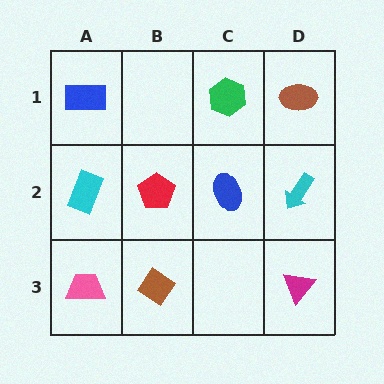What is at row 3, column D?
A magenta triangle.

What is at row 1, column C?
A green hexagon.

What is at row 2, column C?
A blue ellipse.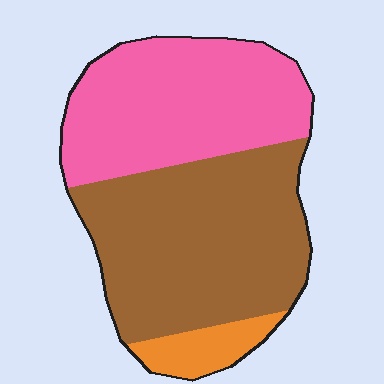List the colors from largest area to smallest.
From largest to smallest: brown, pink, orange.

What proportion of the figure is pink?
Pink takes up between a third and a half of the figure.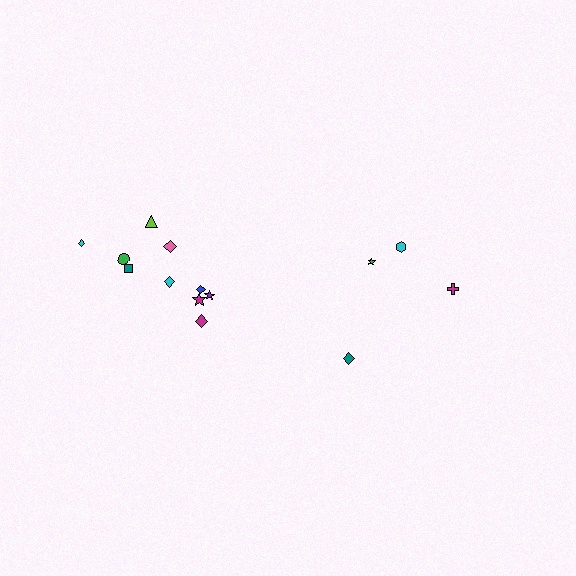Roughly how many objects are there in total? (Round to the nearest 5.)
Roughly 15 objects in total.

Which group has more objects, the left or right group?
The left group.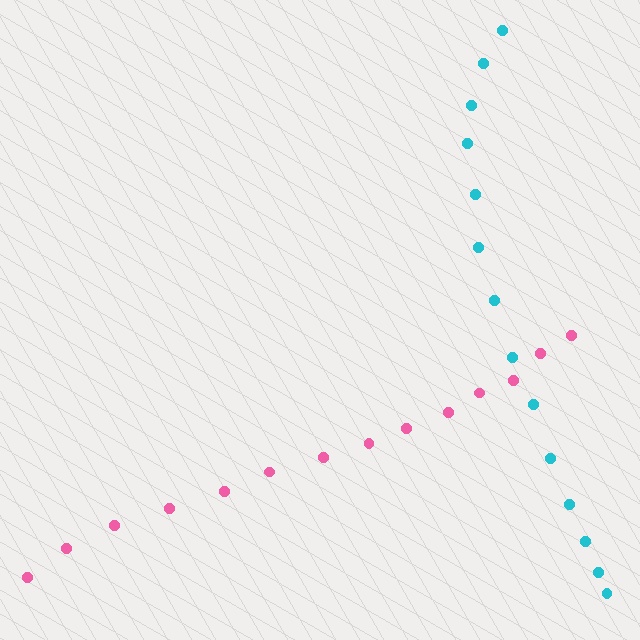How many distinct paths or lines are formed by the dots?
There are 2 distinct paths.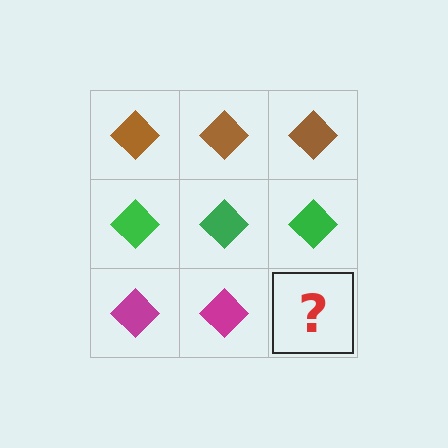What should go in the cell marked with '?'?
The missing cell should contain a magenta diamond.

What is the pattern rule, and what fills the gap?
The rule is that each row has a consistent color. The gap should be filled with a magenta diamond.